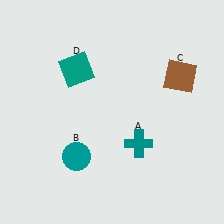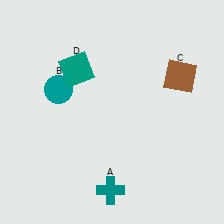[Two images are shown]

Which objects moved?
The objects that moved are: the teal cross (A), the teal circle (B).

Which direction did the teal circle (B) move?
The teal circle (B) moved up.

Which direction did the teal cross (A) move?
The teal cross (A) moved down.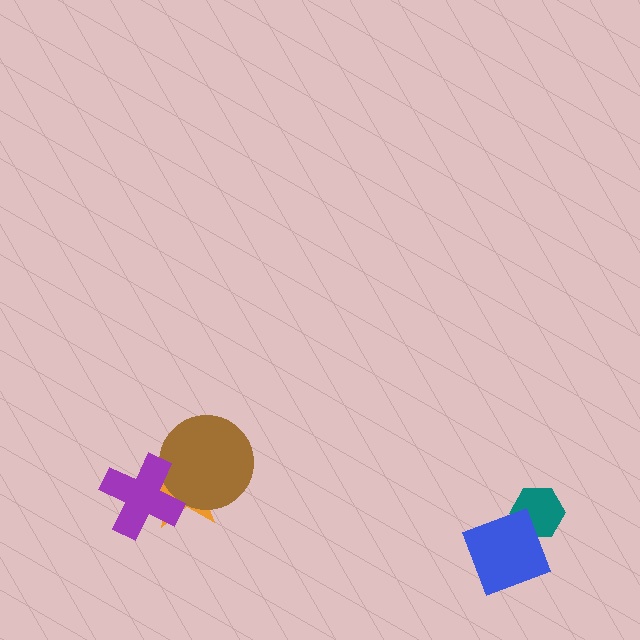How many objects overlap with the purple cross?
2 objects overlap with the purple cross.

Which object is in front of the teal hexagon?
The blue diamond is in front of the teal hexagon.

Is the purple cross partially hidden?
No, no other shape covers it.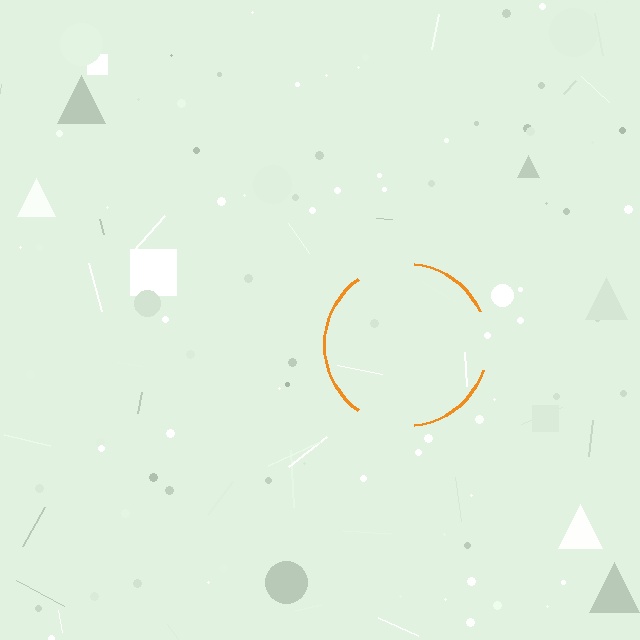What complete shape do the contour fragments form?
The contour fragments form a circle.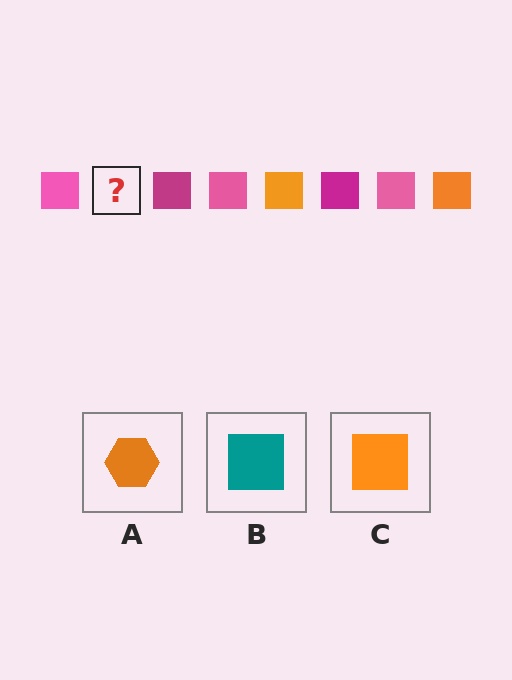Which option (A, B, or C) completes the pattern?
C.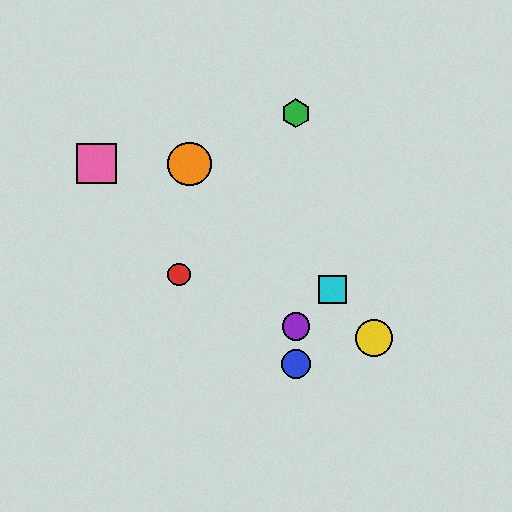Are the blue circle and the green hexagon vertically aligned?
Yes, both are at x≈296.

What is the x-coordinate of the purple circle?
The purple circle is at x≈296.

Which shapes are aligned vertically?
The blue circle, the green hexagon, the purple circle are aligned vertically.